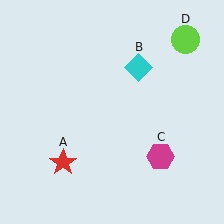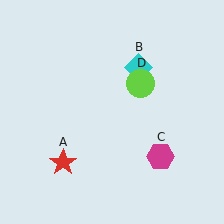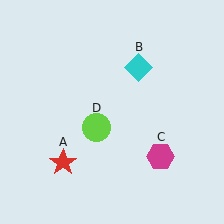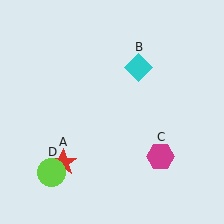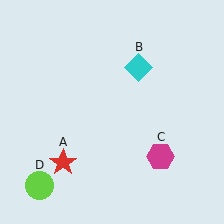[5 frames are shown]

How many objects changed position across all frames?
1 object changed position: lime circle (object D).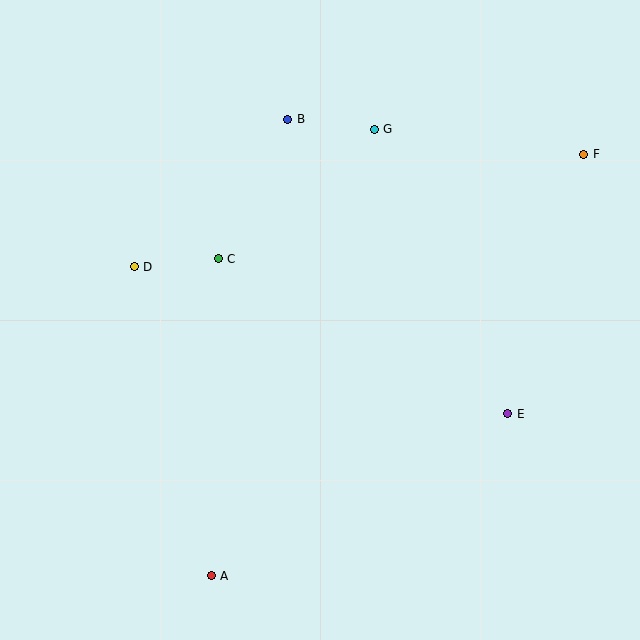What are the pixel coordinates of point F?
Point F is at (584, 154).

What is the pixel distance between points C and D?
The distance between C and D is 85 pixels.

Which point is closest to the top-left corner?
Point D is closest to the top-left corner.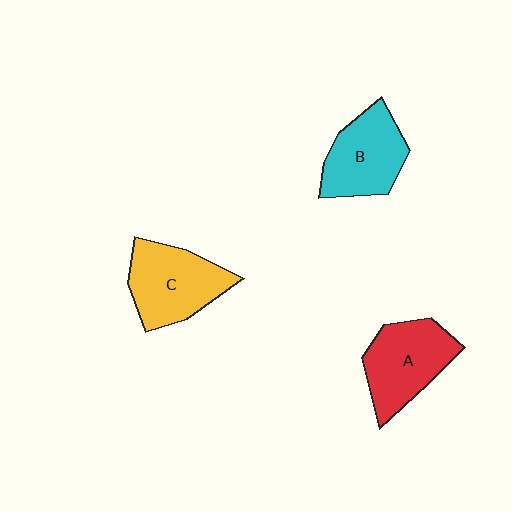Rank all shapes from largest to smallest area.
From largest to smallest: C (yellow), A (red), B (cyan).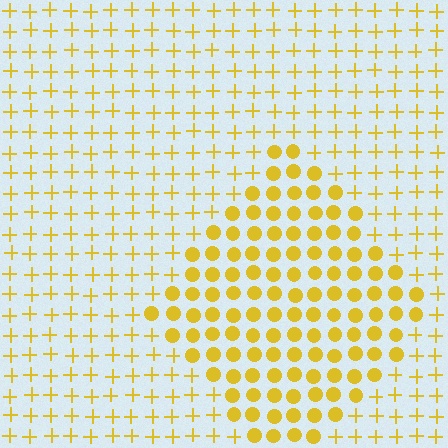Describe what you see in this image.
The image is filled with small yellow elements arranged in a uniform grid. A diamond-shaped region contains circles, while the surrounding area contains plus signs. The boundary is defined purely by the change in element shape.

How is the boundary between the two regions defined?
The boundary is defined by a change in element shape: circles inside vs. plus signs outside. All elements share the same color and spacing.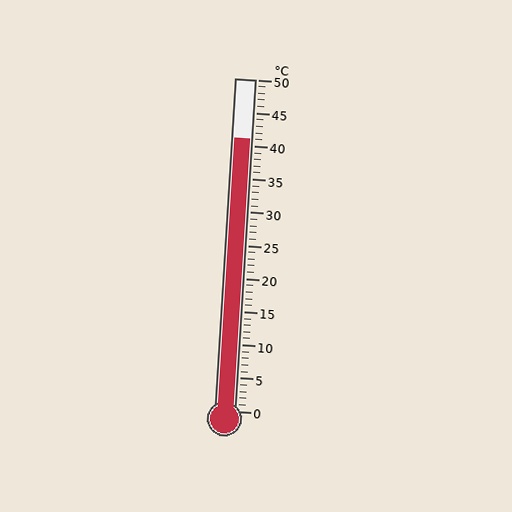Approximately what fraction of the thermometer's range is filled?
The thermometer is filled to approximately 80% of its range.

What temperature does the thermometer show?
The thermometer shows approximately 41°C.